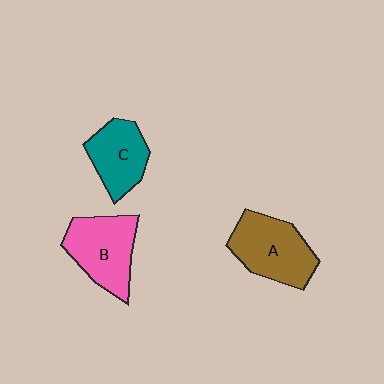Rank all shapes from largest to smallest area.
From largest to smallest: A (brown), B (pink), C (teal).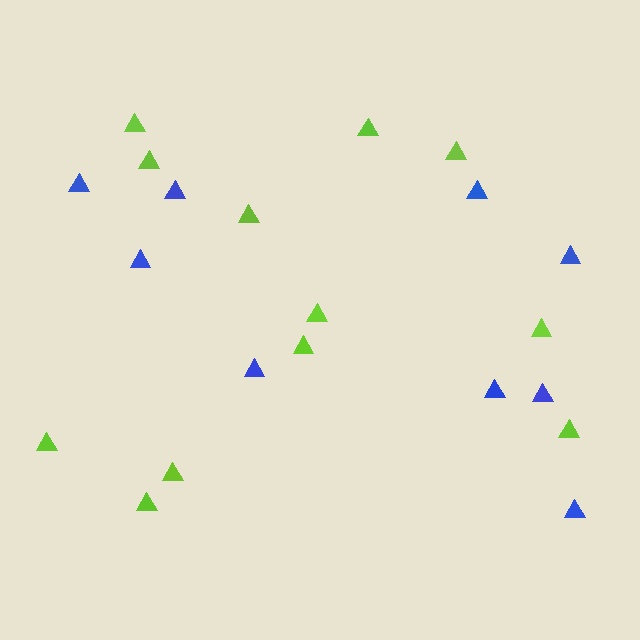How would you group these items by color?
There are 2 groups: one group of blue triangles (9) and one group of lime triangles (12).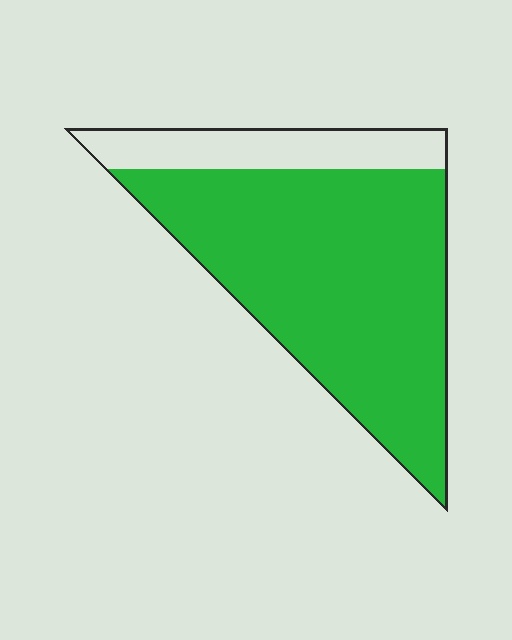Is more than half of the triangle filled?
Yes.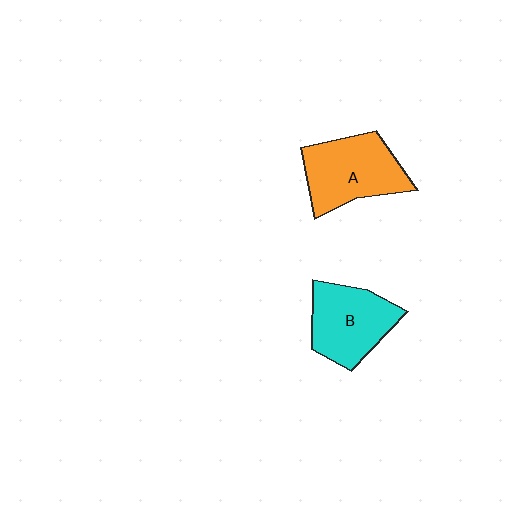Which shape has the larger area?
Shape A (orange).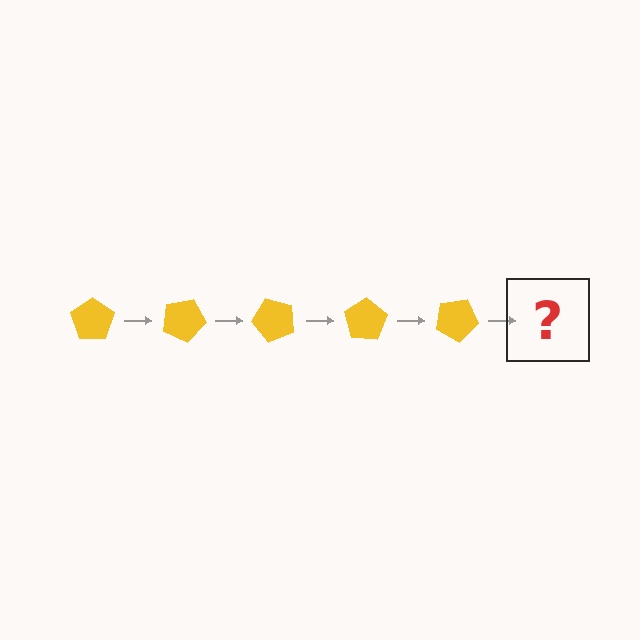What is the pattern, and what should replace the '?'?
The pattern is that the pentagon rotates 25 degrees each step. The '?' should be a yellow pentagon rotated 125 degrees.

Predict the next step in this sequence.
The next step is a yellow pentagon rotated 125 degrees.